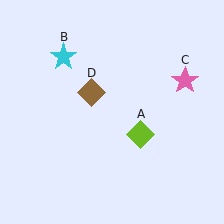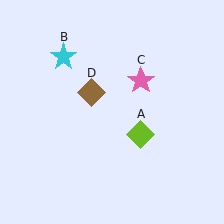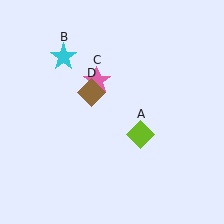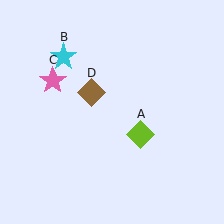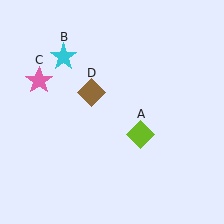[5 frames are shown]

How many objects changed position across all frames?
1 object changed position: pink star (object C).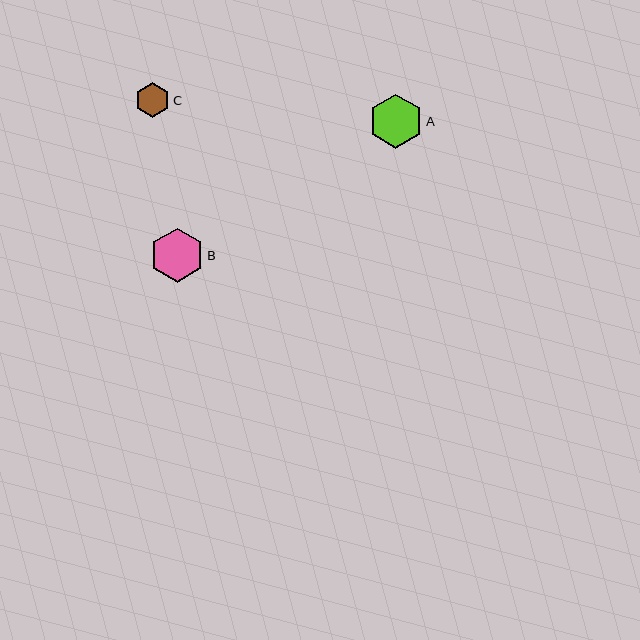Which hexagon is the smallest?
Hexagon C is the smallest with a size of approximately 35 pixels.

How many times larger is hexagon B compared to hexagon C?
Hexagon B is approximately 1.5 times the size of hexagon C.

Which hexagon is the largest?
Hexagon A is the largest with a size of approximately 54 pixels.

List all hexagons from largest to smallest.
From largest to smallest: A, B, C.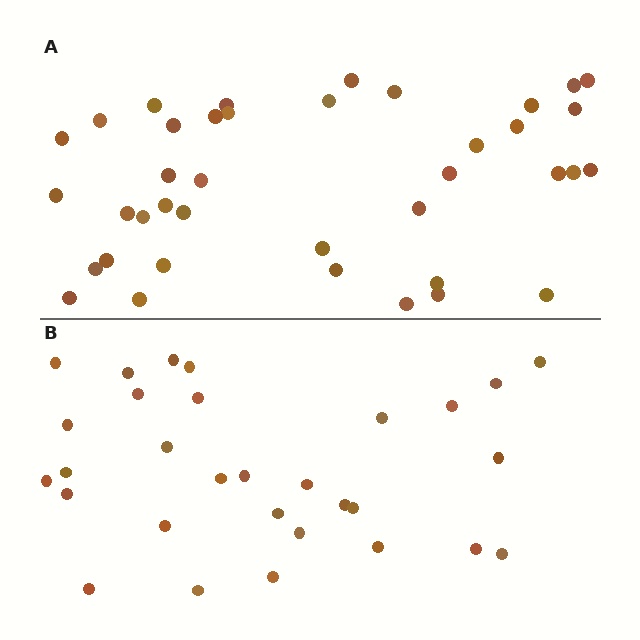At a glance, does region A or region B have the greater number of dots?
Region A (the top region) has more dots.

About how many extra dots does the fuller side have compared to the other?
Region A has roughly 8 or so more dots than region B.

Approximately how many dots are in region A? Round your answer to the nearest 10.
About 40 dots. (The exact count is 39, which rounds to 40.)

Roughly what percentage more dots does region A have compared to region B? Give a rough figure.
About 30% more.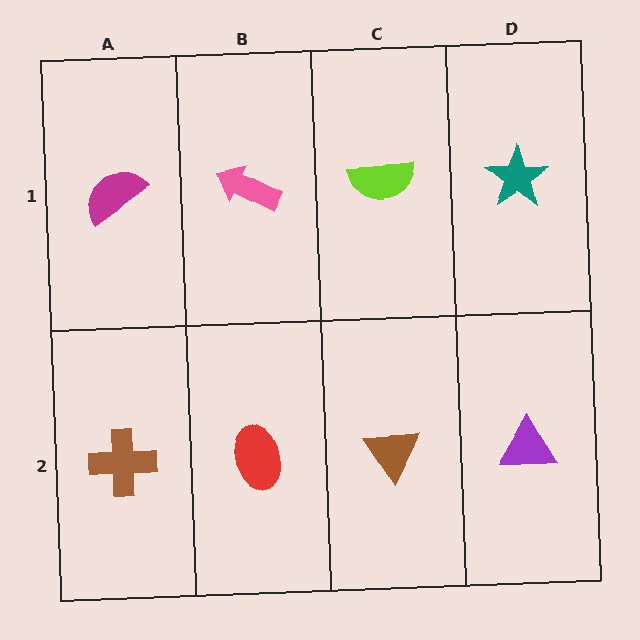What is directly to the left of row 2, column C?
A red ellipse.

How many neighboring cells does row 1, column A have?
2.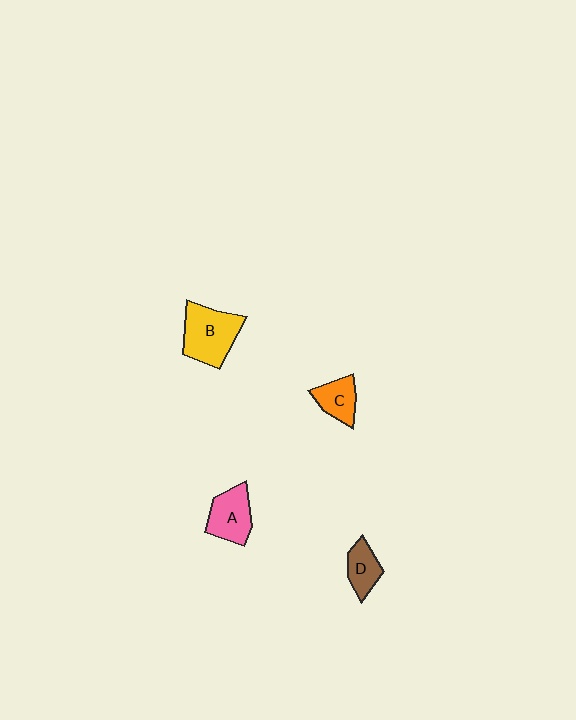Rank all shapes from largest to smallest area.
From largest to smallest: B (yellow), A (pink), C (orange), D (brown).